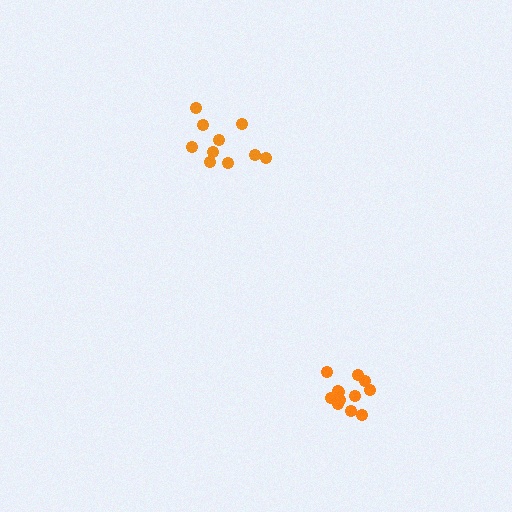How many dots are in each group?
Group 1: 10 dots, Group 2: 12 dots (22 total).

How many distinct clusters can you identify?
There are 2 distinct clusters.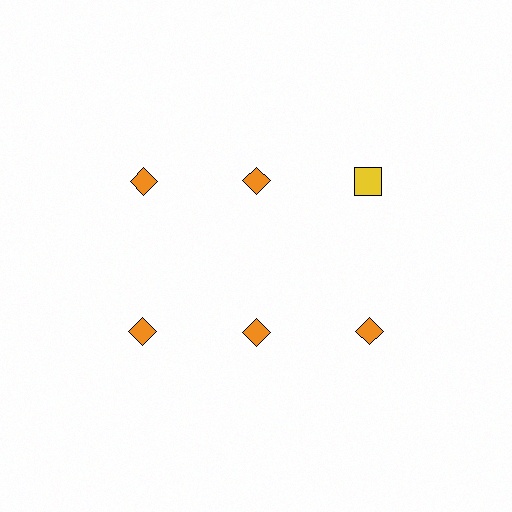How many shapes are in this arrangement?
There are 6 shapes arranged in a grid pattern.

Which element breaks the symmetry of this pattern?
The yellow square in the top row, center column breaks the symmetry. All other shapes are orange diamonds.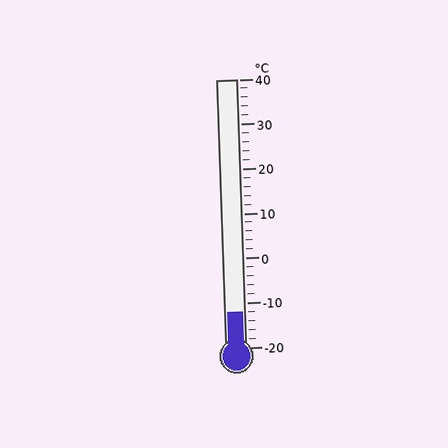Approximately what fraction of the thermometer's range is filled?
The thermometer is filled to approximately 15% of its range.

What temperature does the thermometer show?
The thermometer shows approximately -12°C.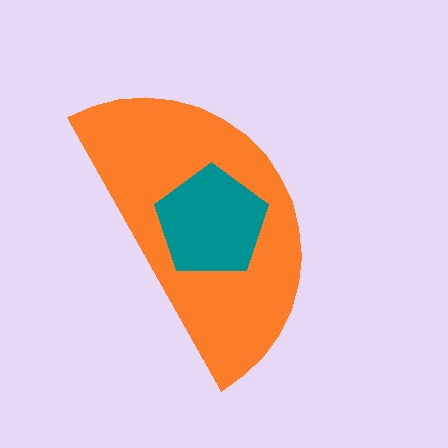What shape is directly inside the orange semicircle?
The teal pentagon.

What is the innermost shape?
The teal pentagon.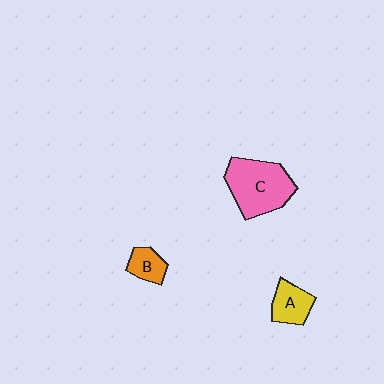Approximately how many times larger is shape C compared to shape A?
Approximately 2.1 times.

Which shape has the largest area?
Shape C (pink).